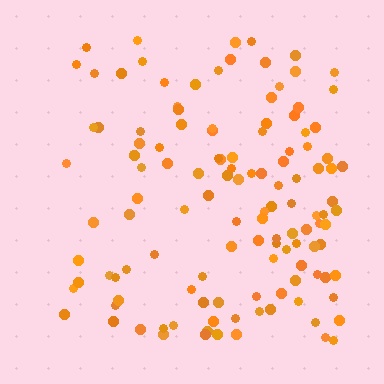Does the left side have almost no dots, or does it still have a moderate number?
Still a moderate number, just noticeably fewer than the right.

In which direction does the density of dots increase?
From left to right, with the right side densest.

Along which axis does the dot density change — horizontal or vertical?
Horizontal.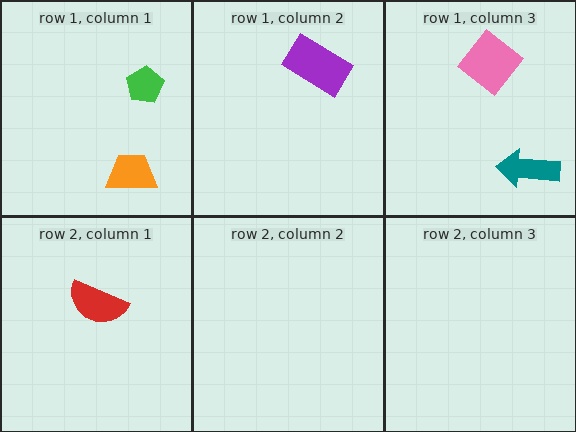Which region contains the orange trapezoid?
The row 1, column 1 region.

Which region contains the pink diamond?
The row 1, column 3 region.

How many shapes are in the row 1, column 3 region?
2.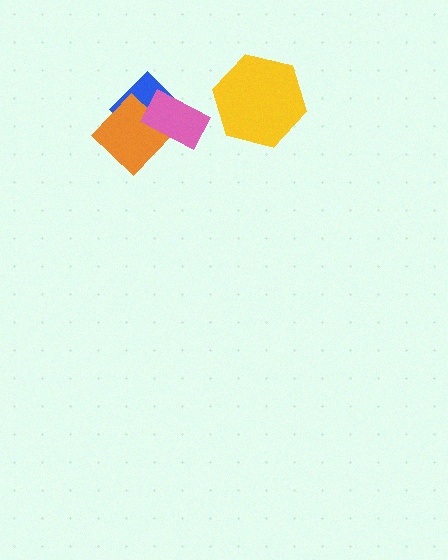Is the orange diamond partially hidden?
Yes, it is partially covered by another shape.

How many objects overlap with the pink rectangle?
2 objects overlap with the pink rectangle.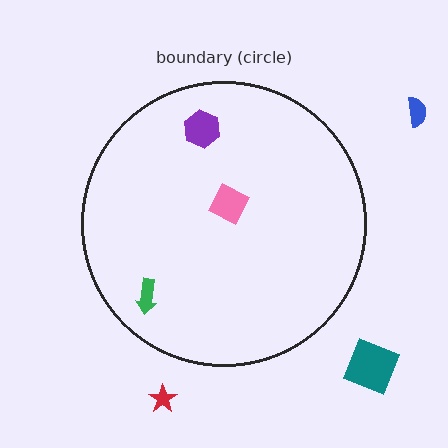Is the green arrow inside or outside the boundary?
Inside.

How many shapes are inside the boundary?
3 inside, 3 outside.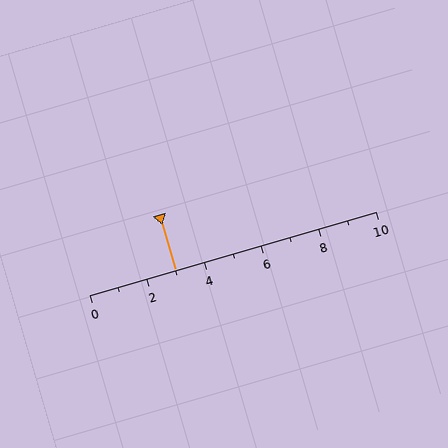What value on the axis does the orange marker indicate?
The marker indicates approximately 3.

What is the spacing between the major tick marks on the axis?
The major ticks are spaced 2 apart.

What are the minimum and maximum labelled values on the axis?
The axis runs from 0 to 10.